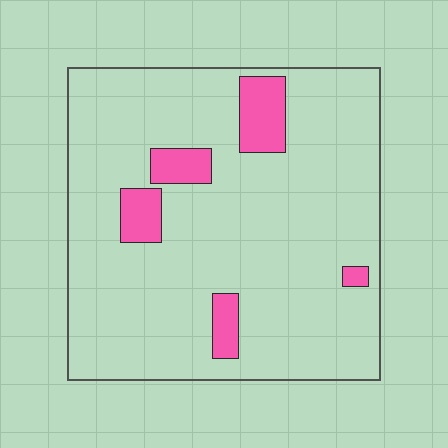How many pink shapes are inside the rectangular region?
5.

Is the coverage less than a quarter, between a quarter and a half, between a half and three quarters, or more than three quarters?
Less than a quarter.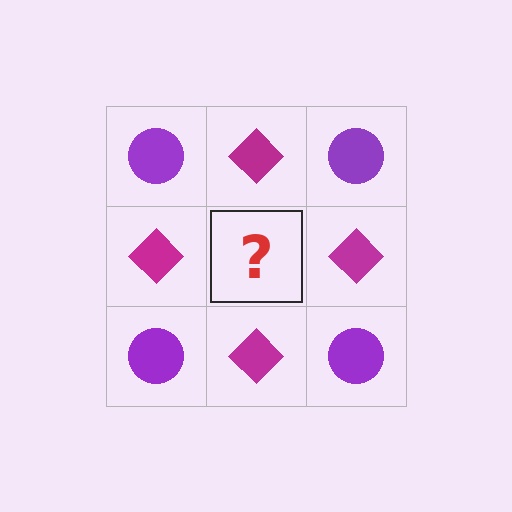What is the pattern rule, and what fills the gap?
The rule is that it alternates purple circle and magenta diamond in a checkerboard pattern. The gap should be filled with a purple circle.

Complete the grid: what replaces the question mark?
The question mark should be replaced with a purple circle.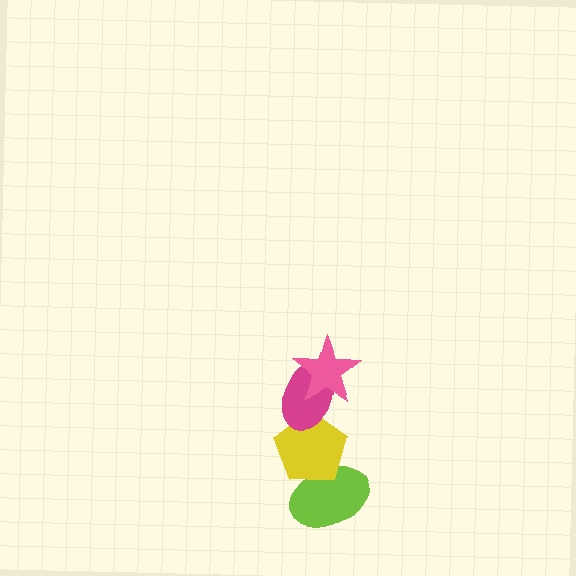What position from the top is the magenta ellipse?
The magenta ellipse is 2nd from the top.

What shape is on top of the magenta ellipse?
The pink star is on top of the magenta ellipse.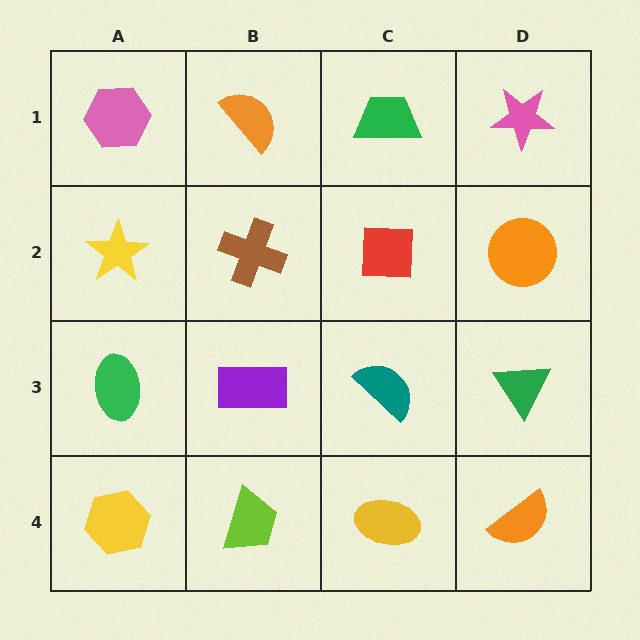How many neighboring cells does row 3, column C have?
4.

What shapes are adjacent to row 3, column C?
A red square (row 2, column C), a yellow ellipse (row 4, column C), a purple rectangle (row 3, column B), a green triangle (row 3, column D).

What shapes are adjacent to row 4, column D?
A green triangle (row 3, column D), a yellow ellipse (row 4, column C).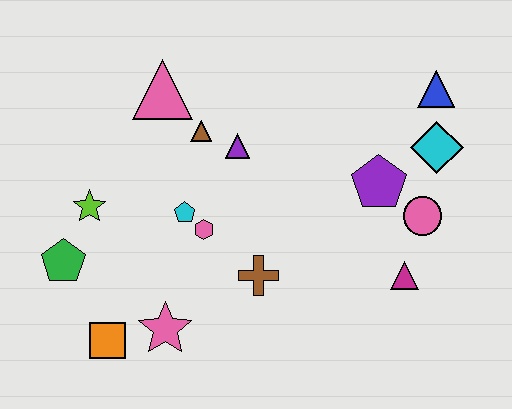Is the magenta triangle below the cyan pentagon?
Yes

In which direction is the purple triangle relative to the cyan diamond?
The purple triangle is to the left of the cyan diamond.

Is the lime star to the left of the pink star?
Yes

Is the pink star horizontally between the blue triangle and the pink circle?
No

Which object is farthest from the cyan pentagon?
The blue triangle is farthest from the cyan pentagon.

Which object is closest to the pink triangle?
The brown triangle is closest to the pink triangle.